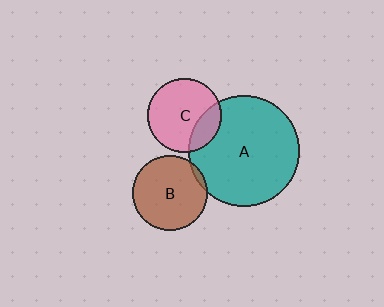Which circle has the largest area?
Circle A (teal).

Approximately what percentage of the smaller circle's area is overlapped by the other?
Approximately 20%.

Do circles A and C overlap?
Yes.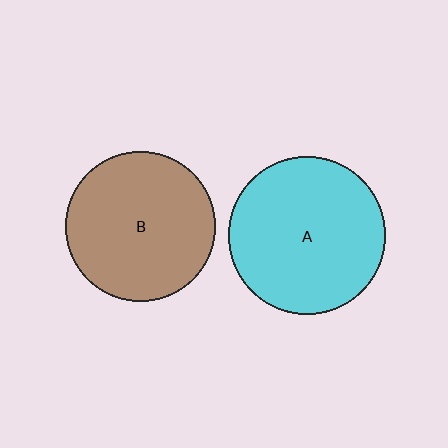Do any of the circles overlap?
No, none of the circles overlap.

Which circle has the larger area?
Circle A (cyan).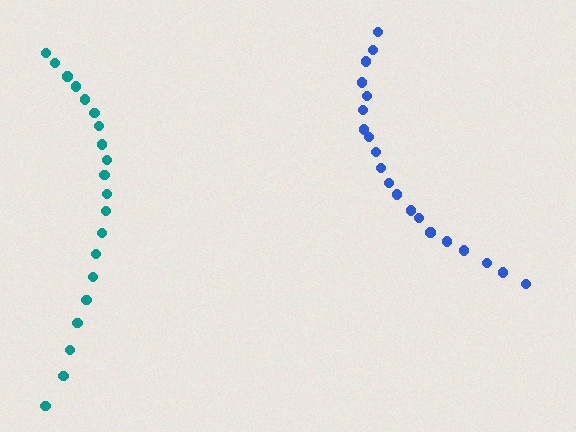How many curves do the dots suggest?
There are 2 distinct paths.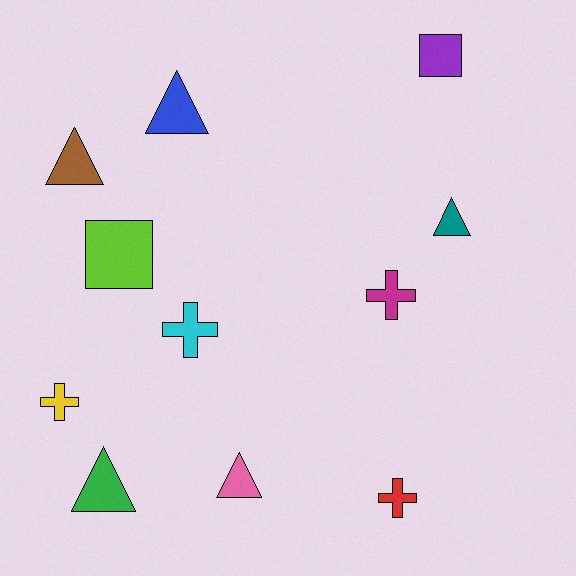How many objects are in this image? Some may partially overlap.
There are 11 objects.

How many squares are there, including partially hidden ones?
There are 2 squares.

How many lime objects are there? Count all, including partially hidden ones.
There is 1 lime object.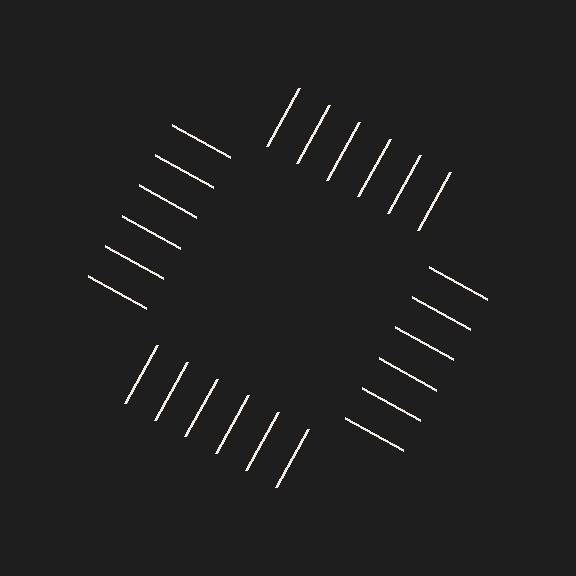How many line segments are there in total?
24 — 6 along each of the 4 edges.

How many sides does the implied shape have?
4 sides — the line-ends trace a square.